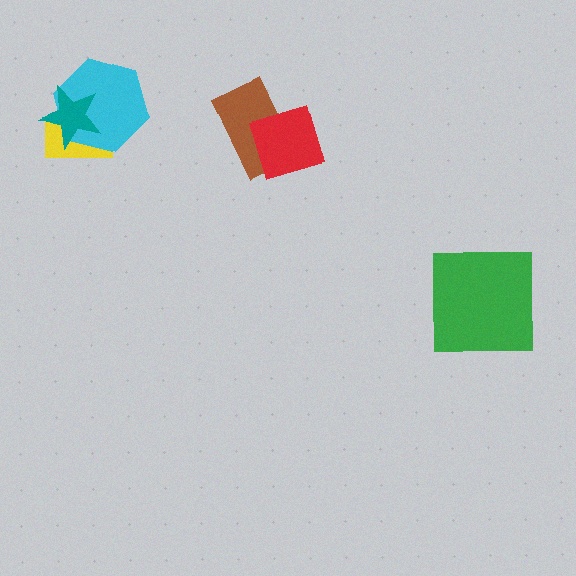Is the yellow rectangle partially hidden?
Yes, it is partially covered by another shape.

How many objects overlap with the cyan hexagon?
2 objects overlap with the cyan hexagon.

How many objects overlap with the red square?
1 object overlaps with the red square.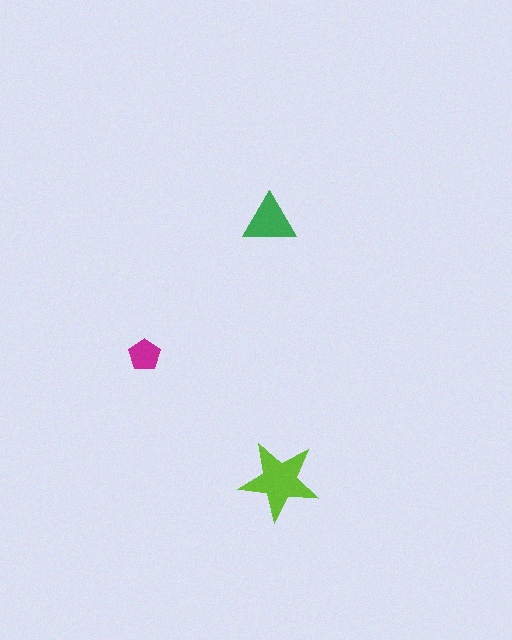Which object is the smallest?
The magenta pentagon.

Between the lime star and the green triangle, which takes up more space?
The lime star.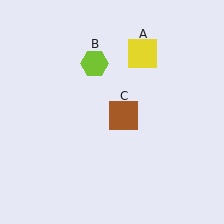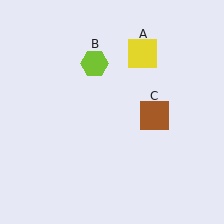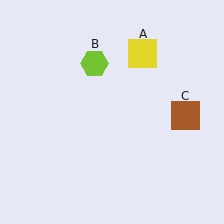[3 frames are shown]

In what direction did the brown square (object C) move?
The brown square (object C) moved right.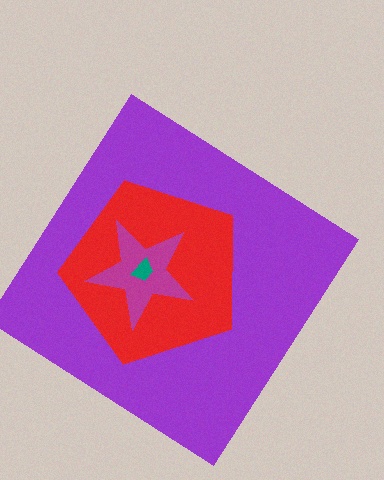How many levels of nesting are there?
4.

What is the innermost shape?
The teal trapezoid.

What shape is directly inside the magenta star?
The teal trapezoid.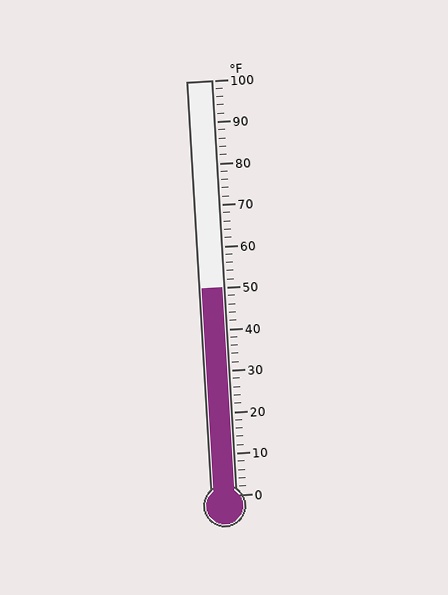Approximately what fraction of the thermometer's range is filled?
The thermometer is filled to approximately 50% of its range.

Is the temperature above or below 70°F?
The temperature is below 70°F.